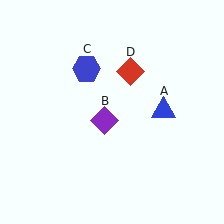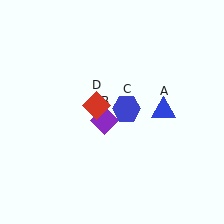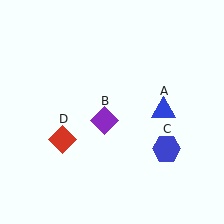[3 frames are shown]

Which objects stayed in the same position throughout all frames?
Blue triangle (object A) and purple diamond (object B) remained stationary.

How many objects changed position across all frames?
2 objects changed position: blue hexagon (object C), red diamond (object D).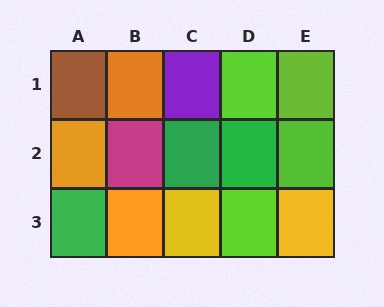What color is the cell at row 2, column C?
Green.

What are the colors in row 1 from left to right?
Brown, orange, purple, lime, lime.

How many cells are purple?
1 cell is purple.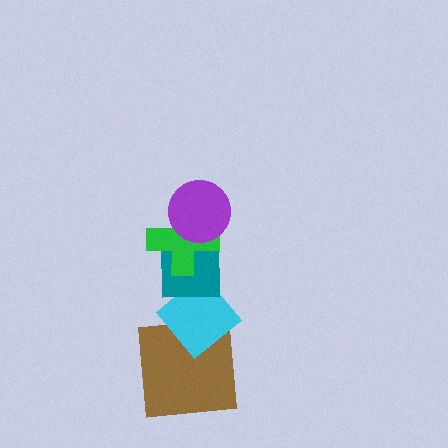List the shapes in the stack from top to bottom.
From top to bottom: the purple circle, the green cross, the teal square, the cyan diamond, the brown square.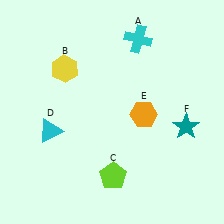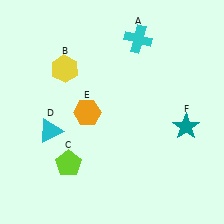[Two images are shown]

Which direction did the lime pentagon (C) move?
The lime pentagon (C) moved left.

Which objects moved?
The objects that moved are: the lime pentagon (C), the orange hexagon (E).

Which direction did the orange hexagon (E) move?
The orange hexagon (E) moved left.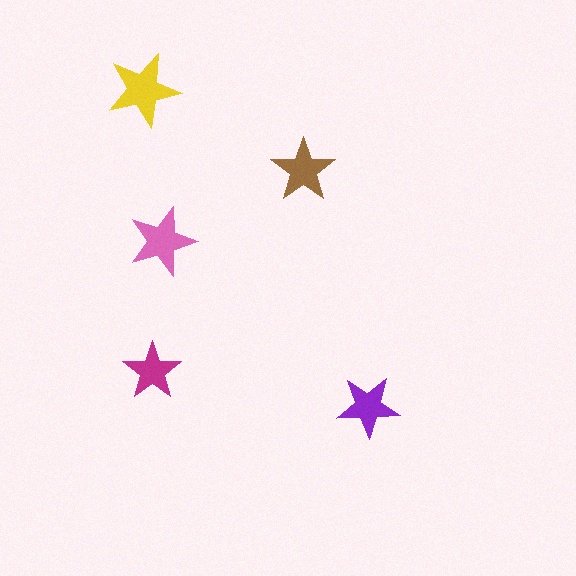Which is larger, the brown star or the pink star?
The pink one.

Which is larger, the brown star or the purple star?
The brown one.